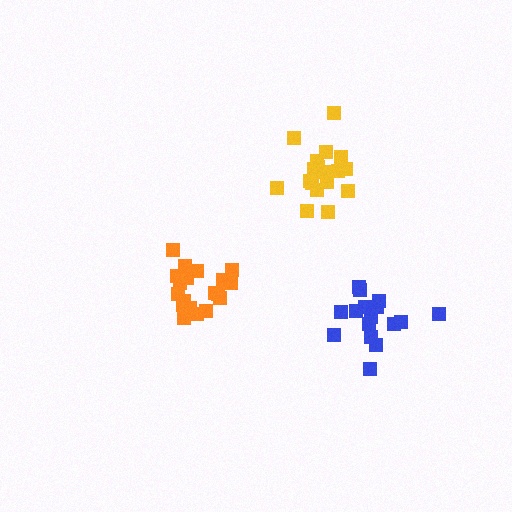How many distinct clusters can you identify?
There are 3 distinct clusters.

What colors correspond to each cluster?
The clusters are colored: orange, yellow, blue.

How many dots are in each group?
Group 1: 19 dots, Group 2: 18 dots, Group 3: 16 dots (53 total).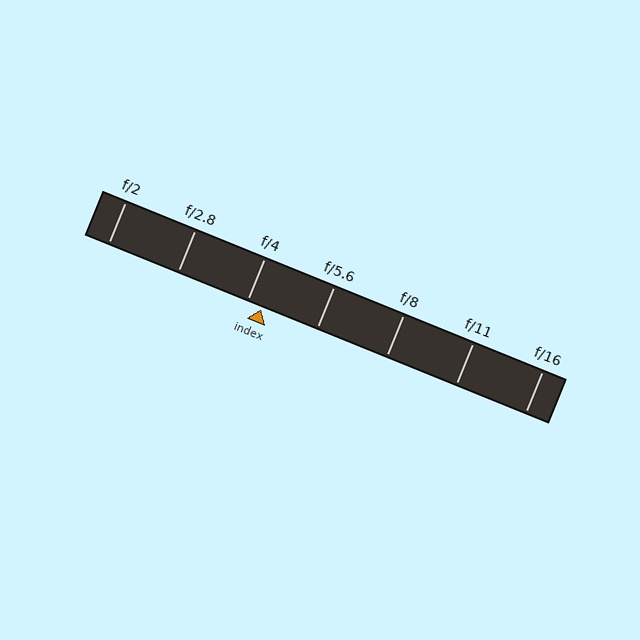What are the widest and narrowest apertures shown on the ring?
The widest aperture shown is f/2 and the narrowest is f/16.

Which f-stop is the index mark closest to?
The index mark is closest to f/4.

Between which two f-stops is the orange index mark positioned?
The index mark is between f/4 and f/5.6.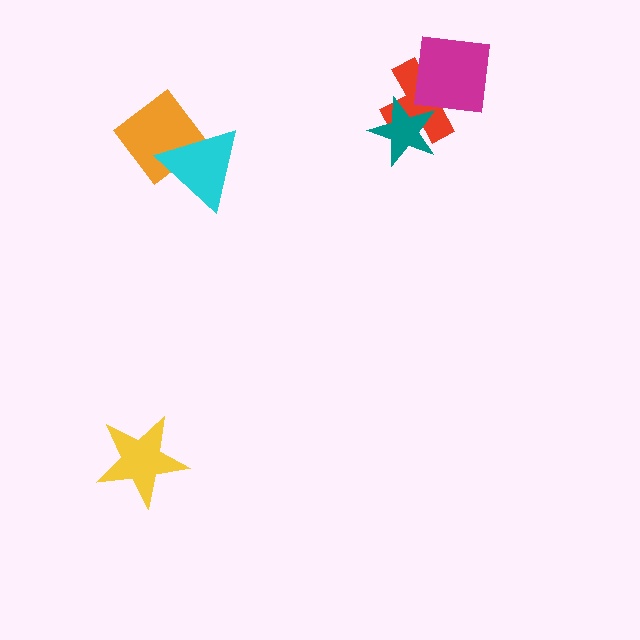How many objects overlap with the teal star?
1 object overlaps with the teal star.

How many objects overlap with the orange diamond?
1 object overlaps with the orange diamond.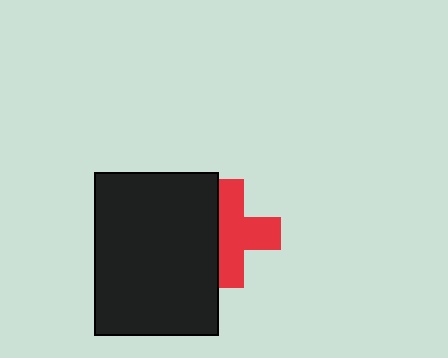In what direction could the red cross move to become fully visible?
The red cross could move right. That would shift it out from behind the black rectangle entirely.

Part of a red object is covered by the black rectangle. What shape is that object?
It is a cross.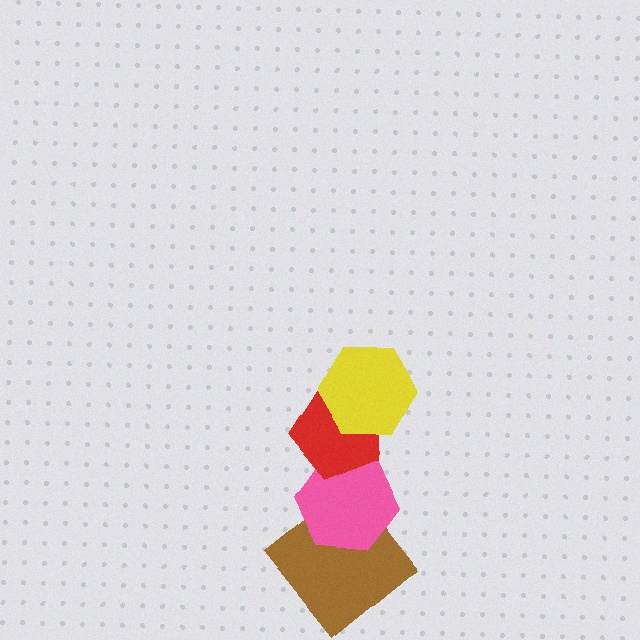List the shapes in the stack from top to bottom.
From top to bottom: the yellow hexagon, the red pentagon, the pink hexagon, the brown diamond.